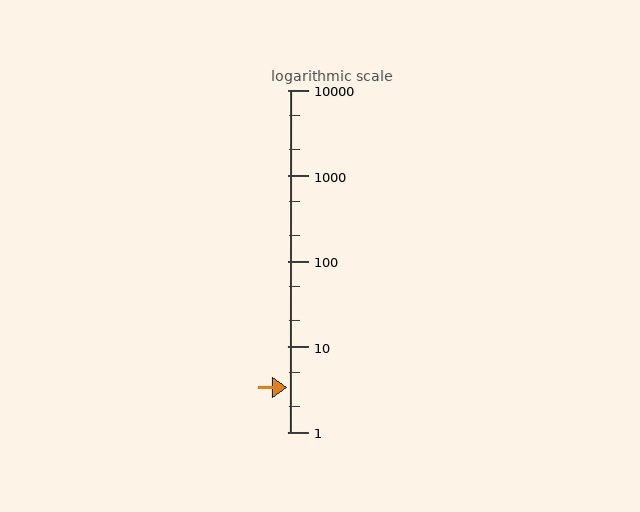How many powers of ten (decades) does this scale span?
The scale spans 4 decades, from 1 to 10000.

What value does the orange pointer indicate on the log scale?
The pointer indicates approximately 3.3.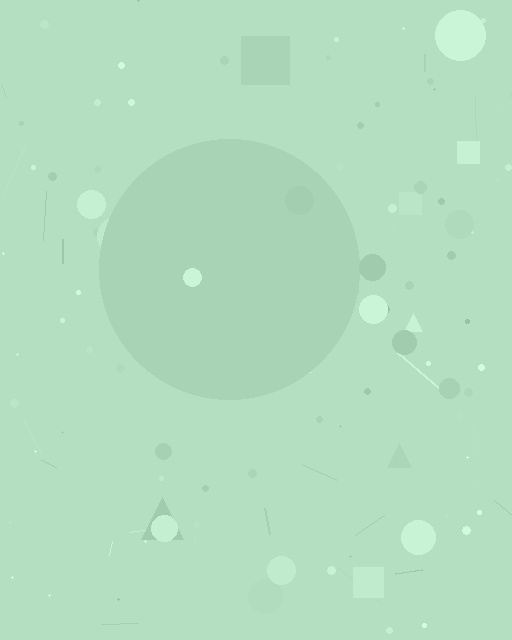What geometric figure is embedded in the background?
A circle is embedded in the background.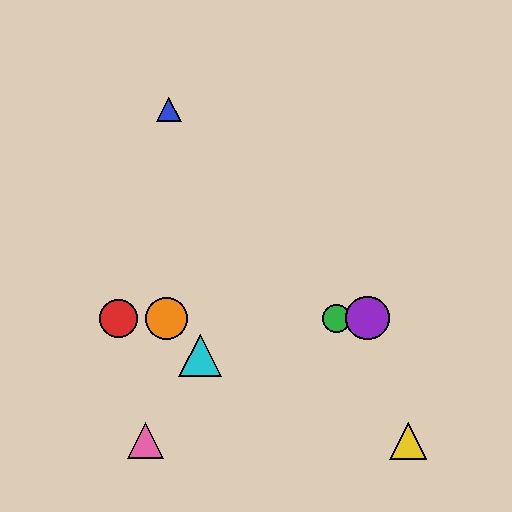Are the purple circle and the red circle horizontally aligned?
Yes, both are at y≈318.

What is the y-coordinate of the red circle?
The red circle is at y≈318.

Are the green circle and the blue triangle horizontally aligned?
No, the green circle is at y≈318 and the blue triangle is at y≈110.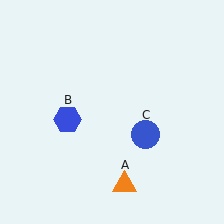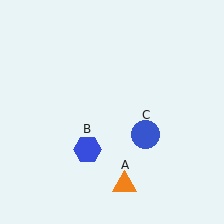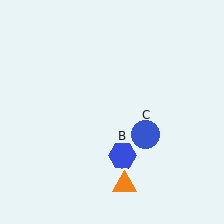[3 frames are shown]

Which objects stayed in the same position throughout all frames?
Orange triangle (object A) and blue circle (object C) remained stationary.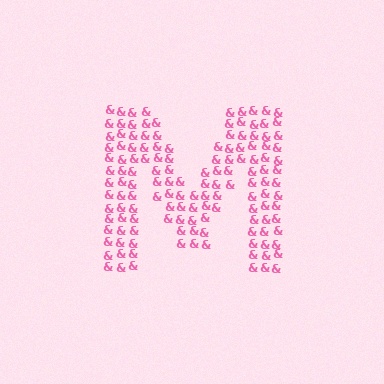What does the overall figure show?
The overall figure shows the letter M.